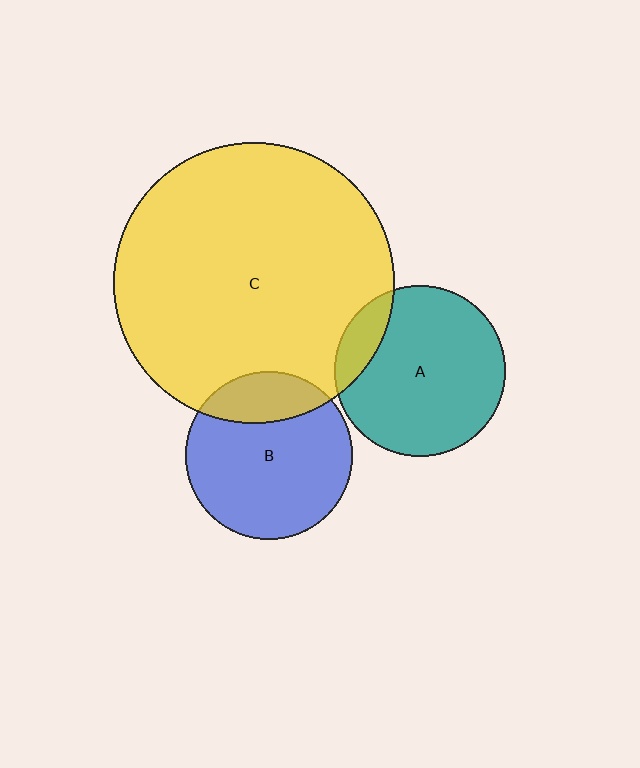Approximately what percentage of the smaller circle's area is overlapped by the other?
Approximately 20%.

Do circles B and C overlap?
Yes.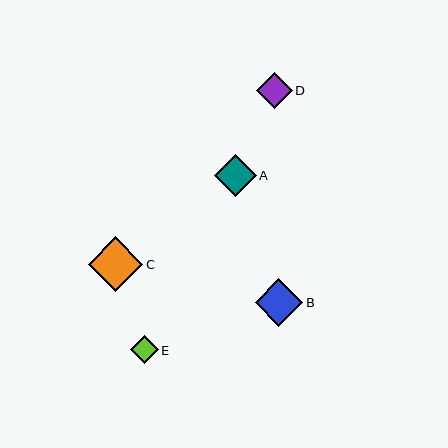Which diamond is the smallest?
Diamond E is the smallest with a size of approximately 28 pixels.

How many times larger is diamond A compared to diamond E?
Diamond A is approximately 1.5 times the size of diamond E.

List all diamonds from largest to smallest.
From largest to smallest: C, B, A, D, E.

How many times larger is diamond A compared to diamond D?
Diamond A is approximately 1.1 times the size of diamond D.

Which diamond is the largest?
Diamond C is the largest with a size of approximately 54 pixels.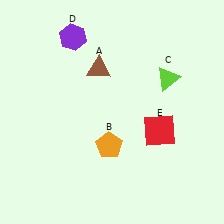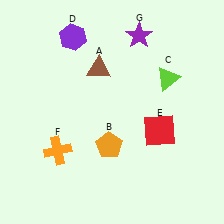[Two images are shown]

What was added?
An orange cross (F), a purple star (G) were added in Image 2.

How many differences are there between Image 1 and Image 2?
There are 2 differences between the two images.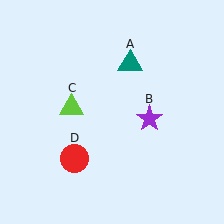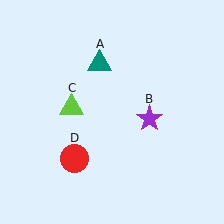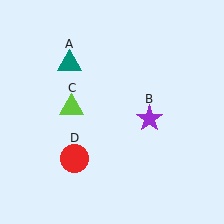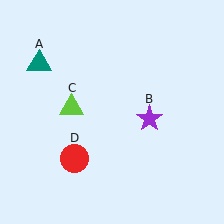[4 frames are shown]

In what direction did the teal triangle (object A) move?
The teal triangle (object A) moved left.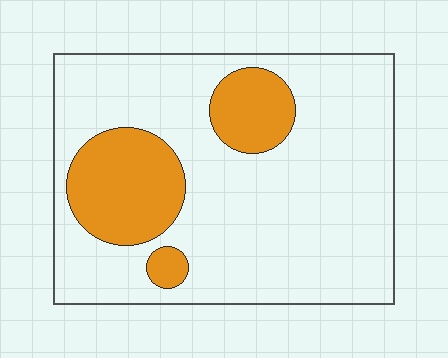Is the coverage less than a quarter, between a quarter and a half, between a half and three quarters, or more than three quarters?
Less than a quarter.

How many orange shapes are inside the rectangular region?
3.